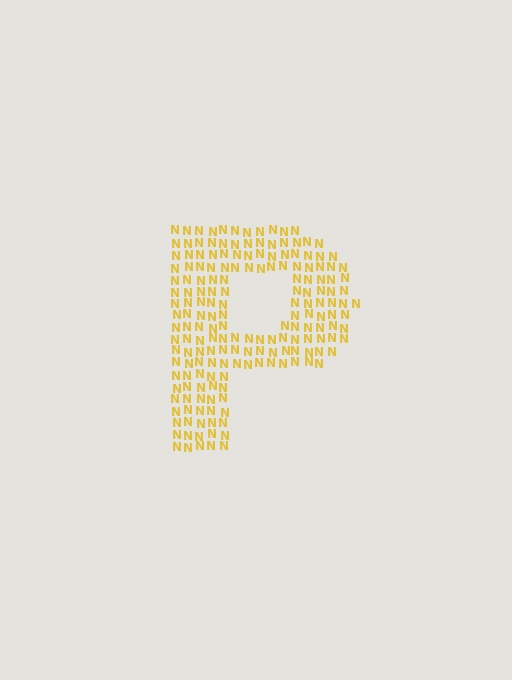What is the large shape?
The large shape is the letter P.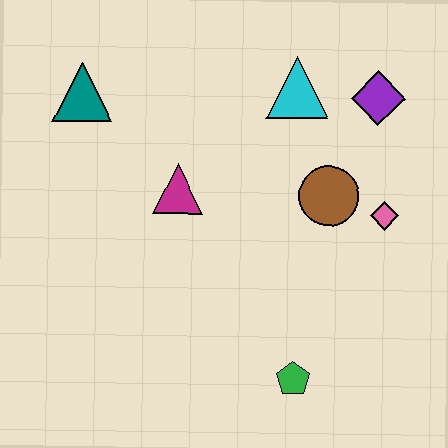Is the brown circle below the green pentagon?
No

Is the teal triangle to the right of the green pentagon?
No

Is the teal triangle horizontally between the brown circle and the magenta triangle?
No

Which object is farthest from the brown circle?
The teal triangle is farthest from the brown circle.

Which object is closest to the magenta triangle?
The teal triangle is closest to the magenta triangle.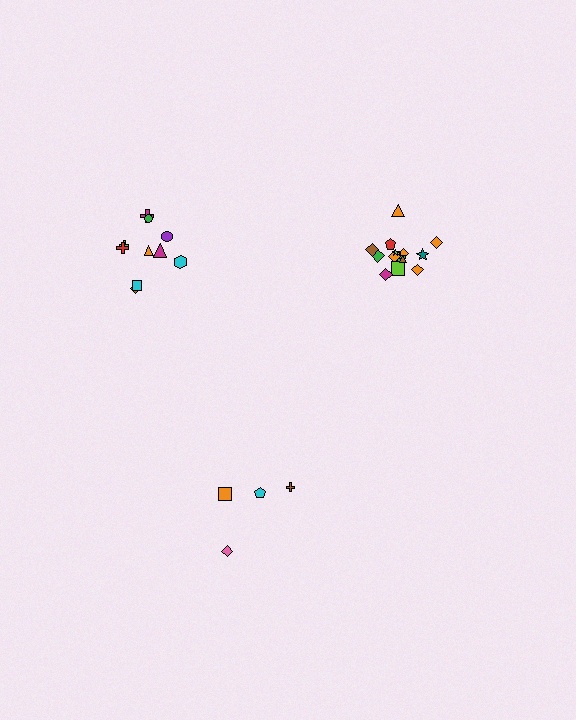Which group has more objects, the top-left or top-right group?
The top-right group.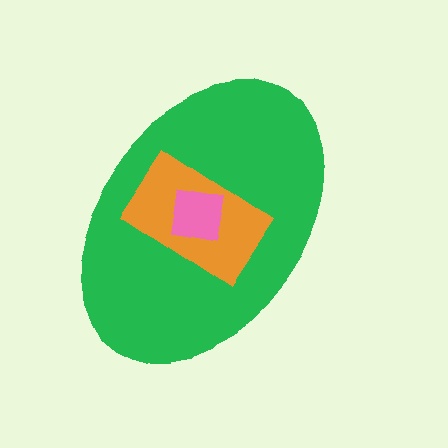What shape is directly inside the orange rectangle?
The pink square.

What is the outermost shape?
The green ellipse.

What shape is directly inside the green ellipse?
The orange rectangle.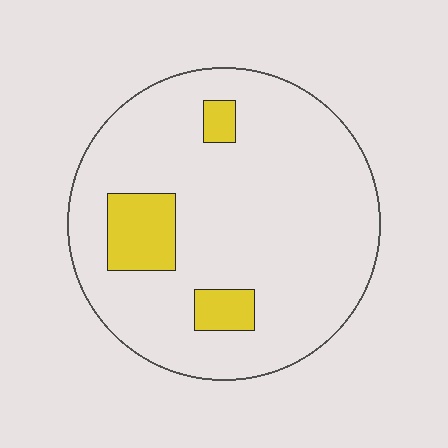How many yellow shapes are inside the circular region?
3.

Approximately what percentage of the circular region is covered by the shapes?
Approximately 10%.